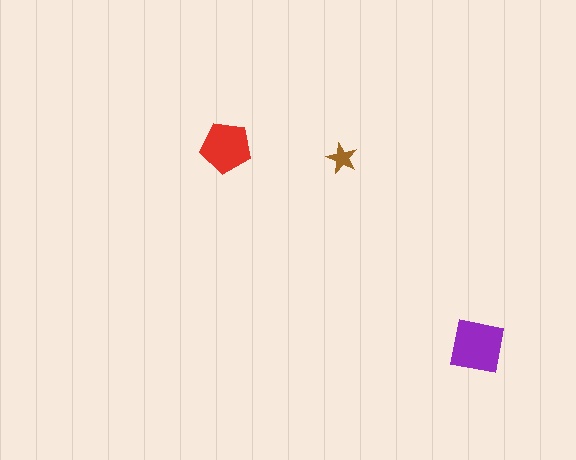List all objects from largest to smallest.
The purple square, the red pentagon, the brown star.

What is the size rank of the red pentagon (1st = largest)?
2nd.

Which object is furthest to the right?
The purple square is rightmost.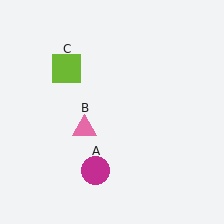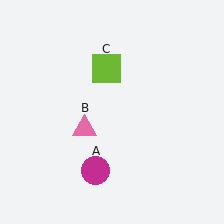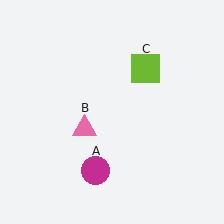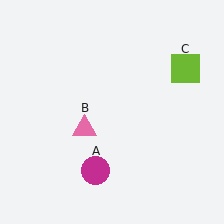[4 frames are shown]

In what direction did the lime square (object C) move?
The lime square (object C) moved right.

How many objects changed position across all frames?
1 object changed position: lime square (object C).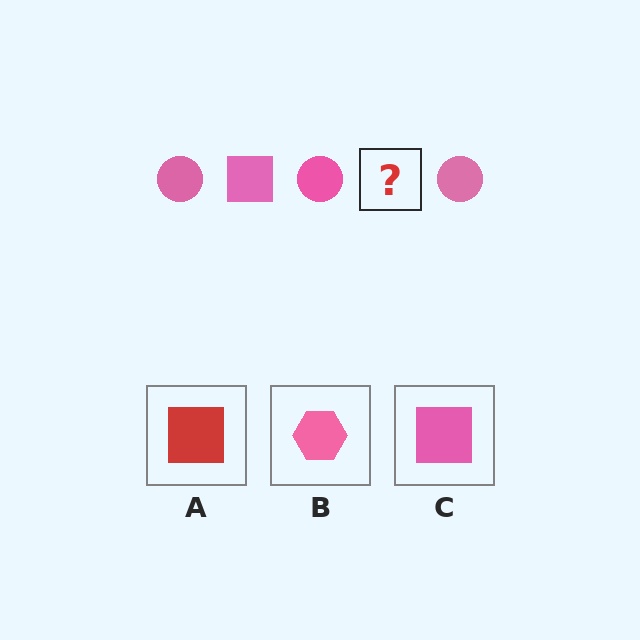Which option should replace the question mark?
Option C.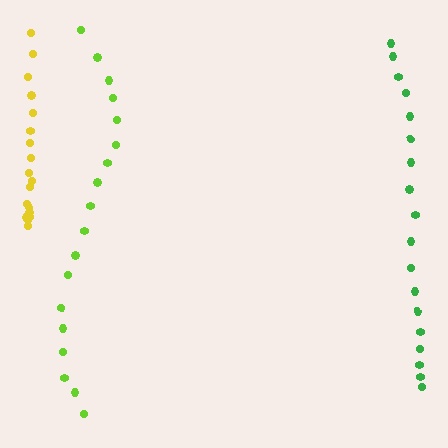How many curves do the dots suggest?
There are 3 distinct paths.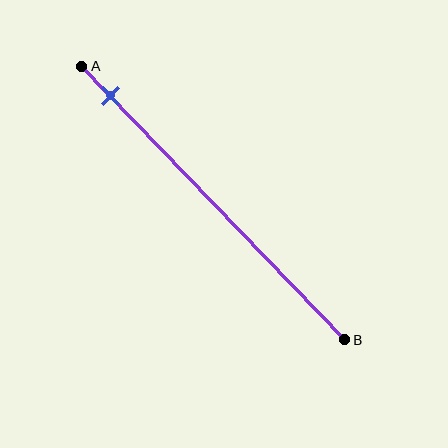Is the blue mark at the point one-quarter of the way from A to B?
No, the mark is at about 10% from A, not at the 25% one-quarter point.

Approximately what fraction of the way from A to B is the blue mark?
The blue mark is approximately 10% of the way from A to B.